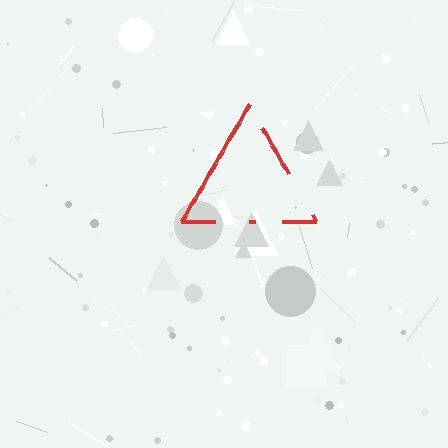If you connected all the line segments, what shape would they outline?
They would outline a triangle.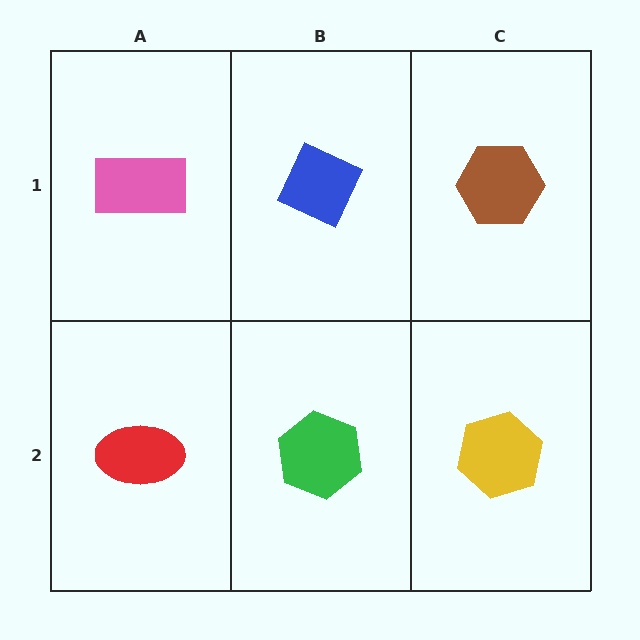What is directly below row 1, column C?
A yellow hexagon.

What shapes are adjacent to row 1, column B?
A green hexagon (row 2, column B), a pink rectangle (row 1, column A), a brown hexagon (row 1, column C).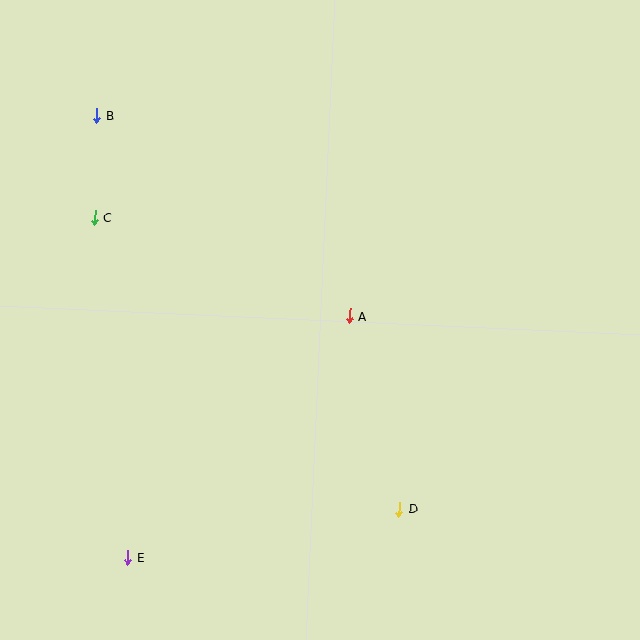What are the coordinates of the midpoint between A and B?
The midpoint between A and B is at (223, 216).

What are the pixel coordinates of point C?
Point C is at (94, 217).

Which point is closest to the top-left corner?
Point B is closest to the top-left corner.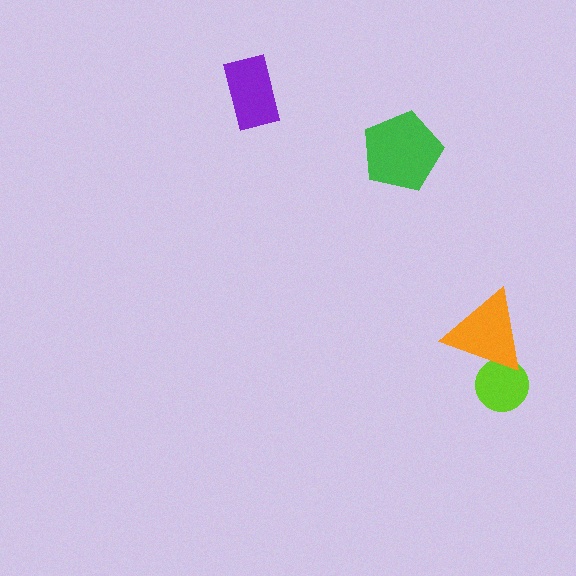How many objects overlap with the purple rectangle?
0 objects overlap with the purple rectangle.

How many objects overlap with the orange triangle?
1 object overlaps with the orange triangle.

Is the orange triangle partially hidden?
No, no other shape covers it.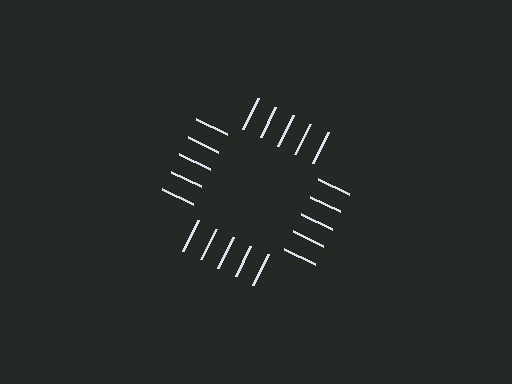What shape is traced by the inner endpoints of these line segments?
An illusory square — the line segments terminate on its edges but no continuous stroke is drawn.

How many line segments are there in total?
20 — 5 along each of the 4 edges.